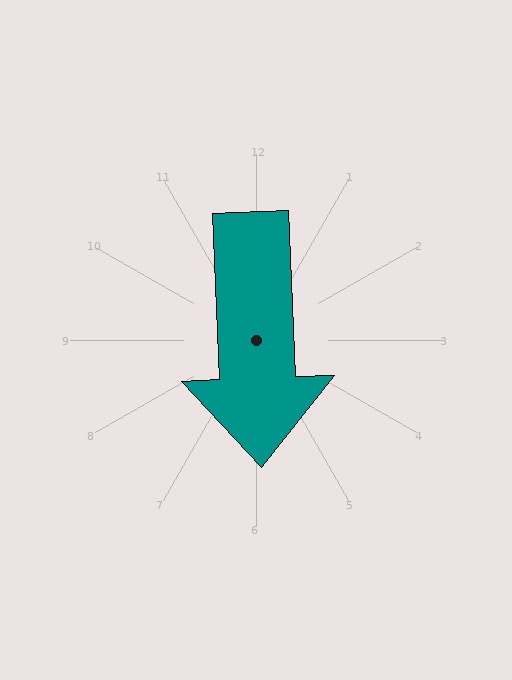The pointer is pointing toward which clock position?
Roughly 6 o'clock.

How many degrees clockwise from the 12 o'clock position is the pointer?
Approximately 178 degrees.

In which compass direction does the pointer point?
South.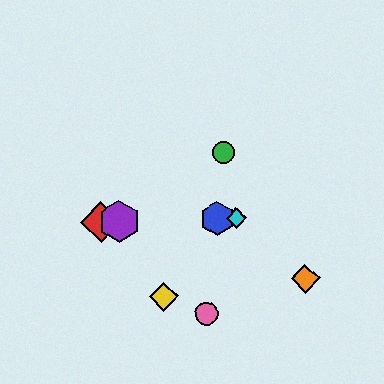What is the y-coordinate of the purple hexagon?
The purple hexagon is at y≈221.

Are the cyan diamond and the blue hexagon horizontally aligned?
Yes, both are at y≈218.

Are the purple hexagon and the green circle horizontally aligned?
No, the purple hexagon is at y≈221 and the green circle is at y≈152.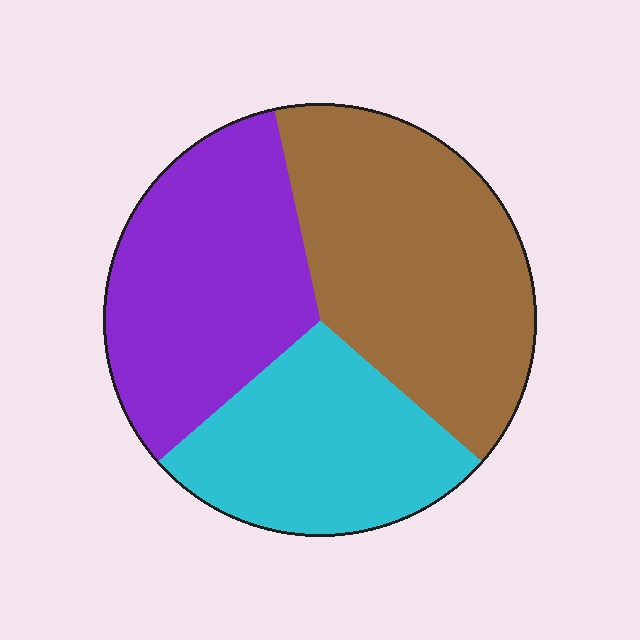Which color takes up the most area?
Brown, at roughly 40%.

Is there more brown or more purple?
Brown.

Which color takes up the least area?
Cyan, at roughly 25%.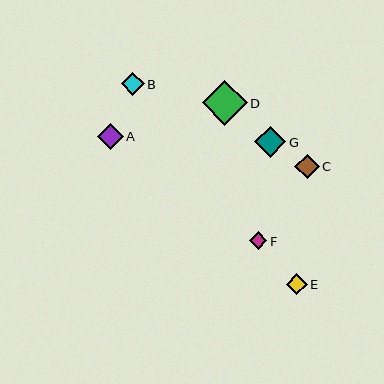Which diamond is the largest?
Diamond D is the largest with a size of approximately 45 pixels.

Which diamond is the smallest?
Diamond F is the smallest with a size of approximately 18 pixels.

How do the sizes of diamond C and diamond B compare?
Diamond C and diamond B are approximately the same size.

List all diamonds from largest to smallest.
From largest to smallest: D, G, A, C, B, E, F.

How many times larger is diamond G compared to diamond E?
Diamond G is approximately 1.5 times the size of diamond E.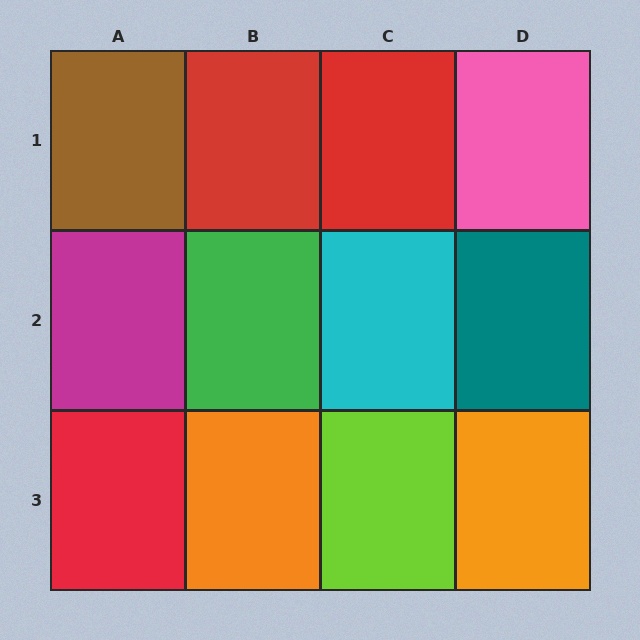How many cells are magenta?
1 cell is magenta.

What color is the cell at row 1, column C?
Red.